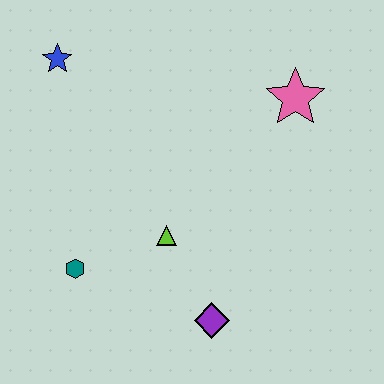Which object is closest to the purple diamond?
The lime triangle is closest to the purple diamond.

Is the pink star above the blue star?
No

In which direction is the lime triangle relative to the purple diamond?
The lime triangle is above the purple diamond.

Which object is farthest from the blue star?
The purple diamond is farthest from the blue star.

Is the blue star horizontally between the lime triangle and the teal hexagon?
No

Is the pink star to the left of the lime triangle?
No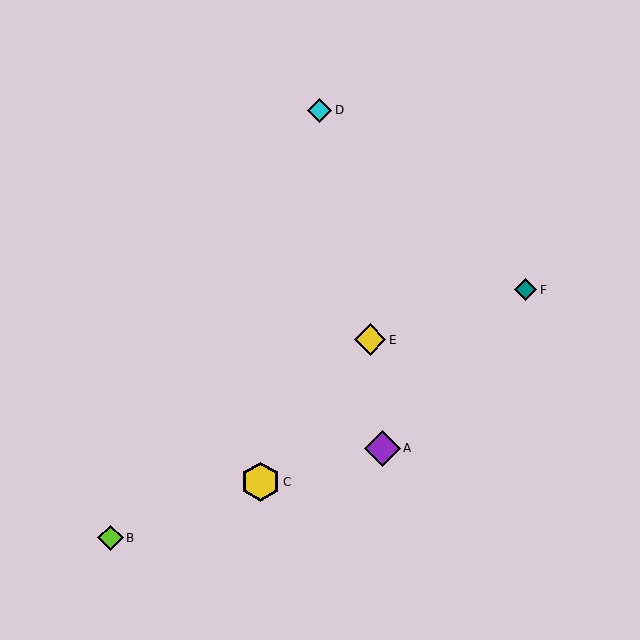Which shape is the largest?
The yellow hexagon (labeled C) is the largest.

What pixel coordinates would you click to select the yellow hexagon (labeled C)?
Click at (260, 482) to select the yellow hexagon C.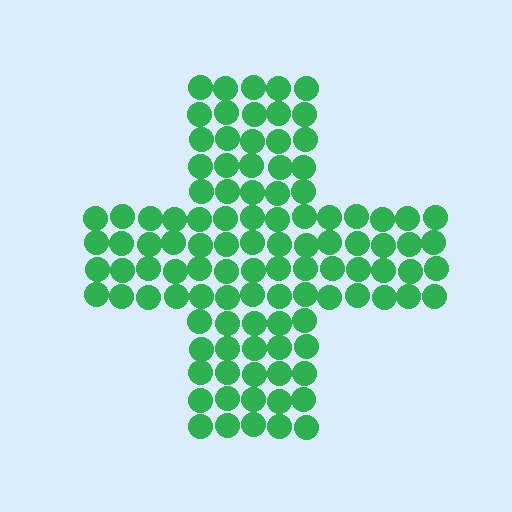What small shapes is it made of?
It is made of small circles.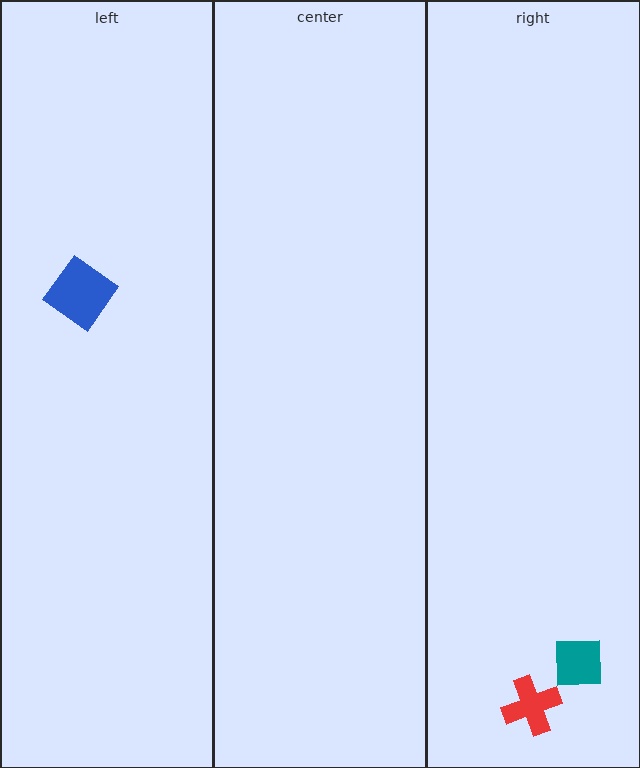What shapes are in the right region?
The teal square, the red cross.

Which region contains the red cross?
The right region.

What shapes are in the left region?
The blue diamond.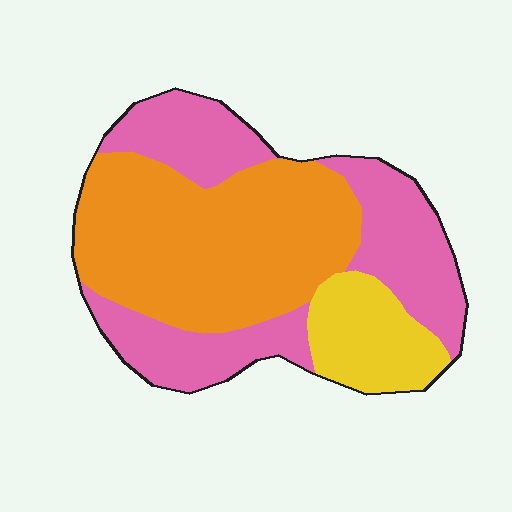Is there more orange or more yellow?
Orange.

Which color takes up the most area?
Orange, at roughly 45%.